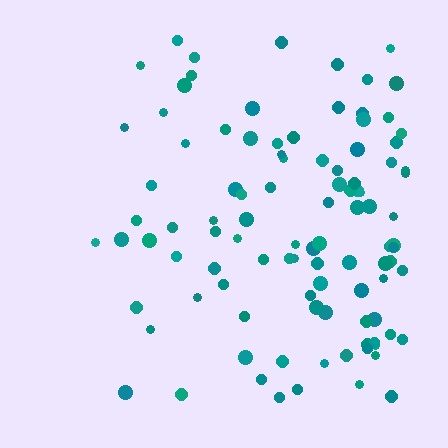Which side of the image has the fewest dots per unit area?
The left.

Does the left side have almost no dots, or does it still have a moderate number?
Still a moderate number, just noticeably fewer than the right.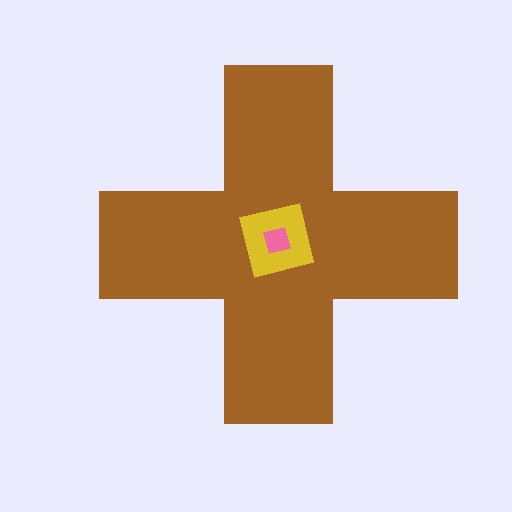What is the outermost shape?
The brown cross.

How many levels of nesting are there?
3.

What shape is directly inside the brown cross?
The yellow square.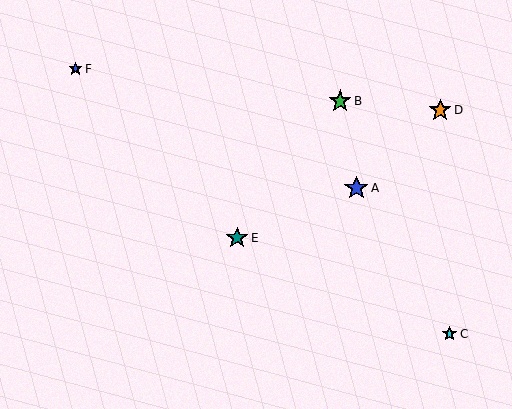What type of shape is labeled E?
Shape E is a teal star.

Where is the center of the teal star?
The center of the teal star is at (237, 238).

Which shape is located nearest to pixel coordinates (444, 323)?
The cyan star (labeled C) at (450, 334) is nearest to that location.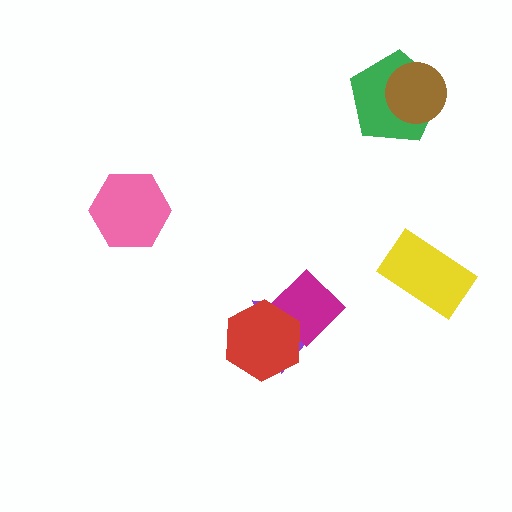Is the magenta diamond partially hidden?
Yes, it is partially covered by another shape.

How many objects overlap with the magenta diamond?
2 objects overlap with the magenta diamond.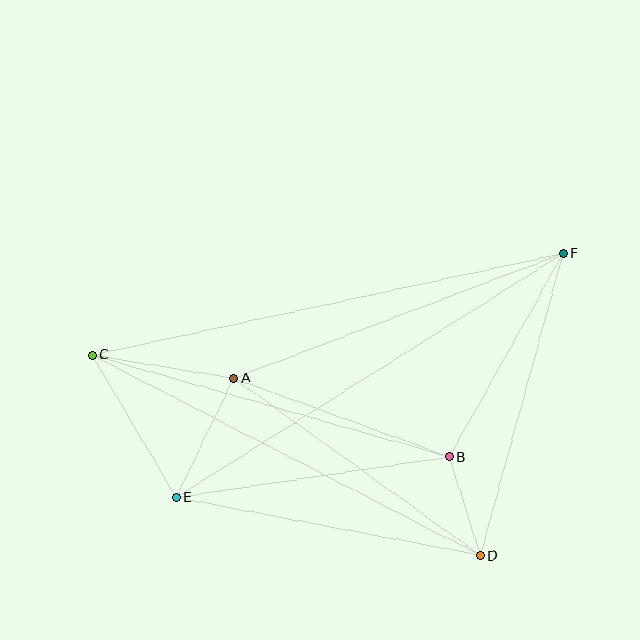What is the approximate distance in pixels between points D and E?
The distance between D and E is approximately 310 pixels.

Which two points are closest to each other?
Points B and D are closest to each other.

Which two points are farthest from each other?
Points C and F are farthest from each other.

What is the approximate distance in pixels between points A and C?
The distance between A and C is approximately 144 pixels.